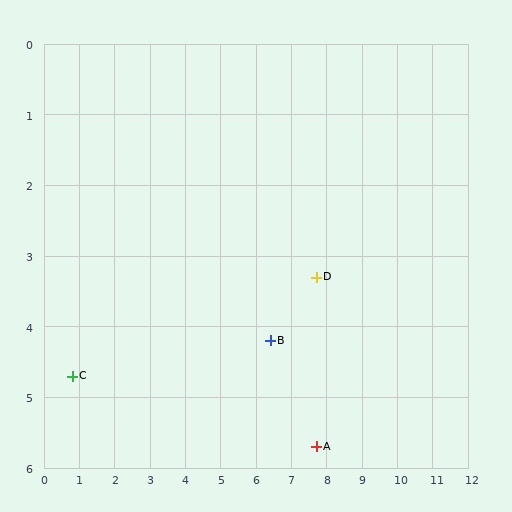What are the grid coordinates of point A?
Point A is at approximately (7.7, 5.7).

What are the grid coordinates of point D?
Point D is at approximately (7.7, 3.3).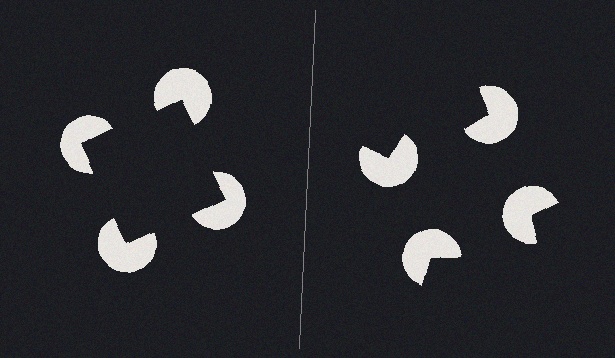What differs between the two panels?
The pac-man discs are positioned identically on both sides; only the wedge orientations differ. On the left they align to a square; on the right they are misaligned.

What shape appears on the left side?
An illusory square.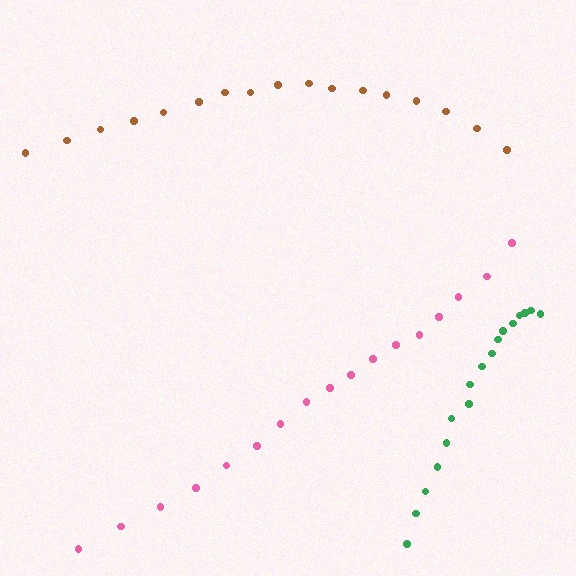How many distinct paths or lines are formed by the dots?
There are 3 distinct paths.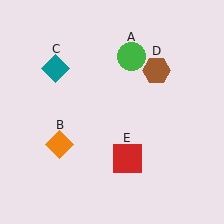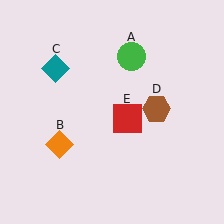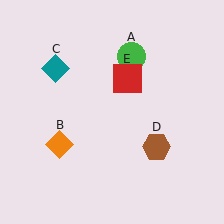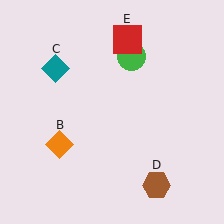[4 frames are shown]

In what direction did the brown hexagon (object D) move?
The brown hexagon (object D) moved down.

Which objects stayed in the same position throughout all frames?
Green circle (object A) and orange diamond (object B) and teal diamond (object C) remained stationary.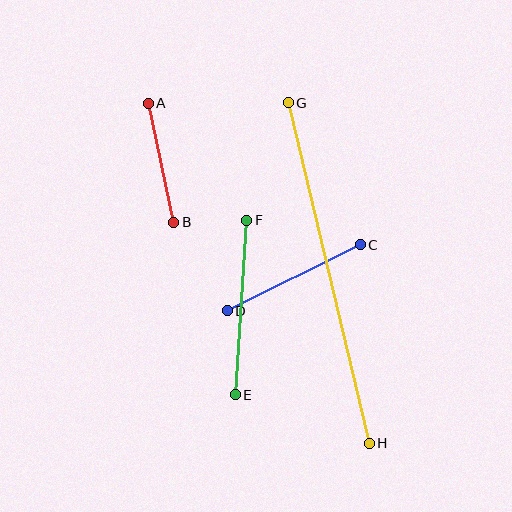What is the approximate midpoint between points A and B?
The midpoint is at approximately (161, 163) pixels.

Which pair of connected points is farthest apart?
Points G and H are farthest apart.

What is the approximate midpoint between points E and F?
The midpoint is at approximately (241, 308) pixels.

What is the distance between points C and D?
The distance is approximately 148 pixels.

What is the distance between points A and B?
The distance is approximately 122 pixels.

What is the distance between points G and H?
The distance is approximately 350 pixels.